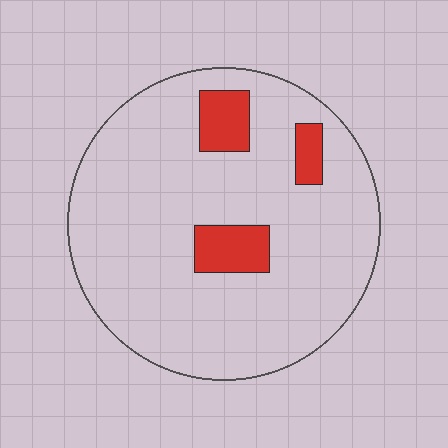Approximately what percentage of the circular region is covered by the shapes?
Approximately 10%.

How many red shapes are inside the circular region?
3.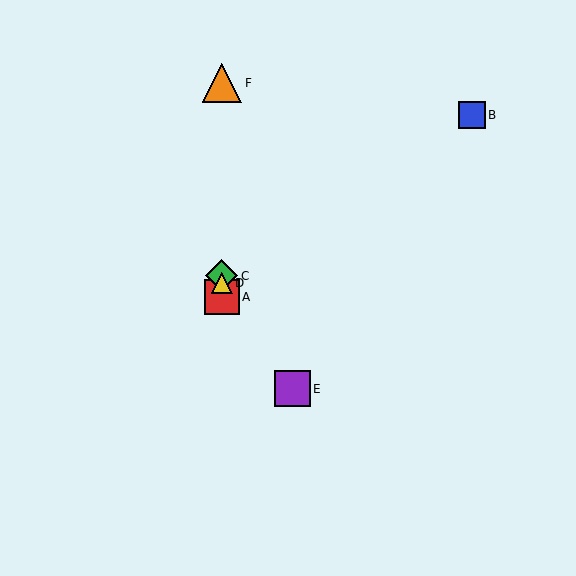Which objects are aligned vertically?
Objects A, C, D, F are aligned vertically.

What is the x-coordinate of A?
Object A is at x≈222.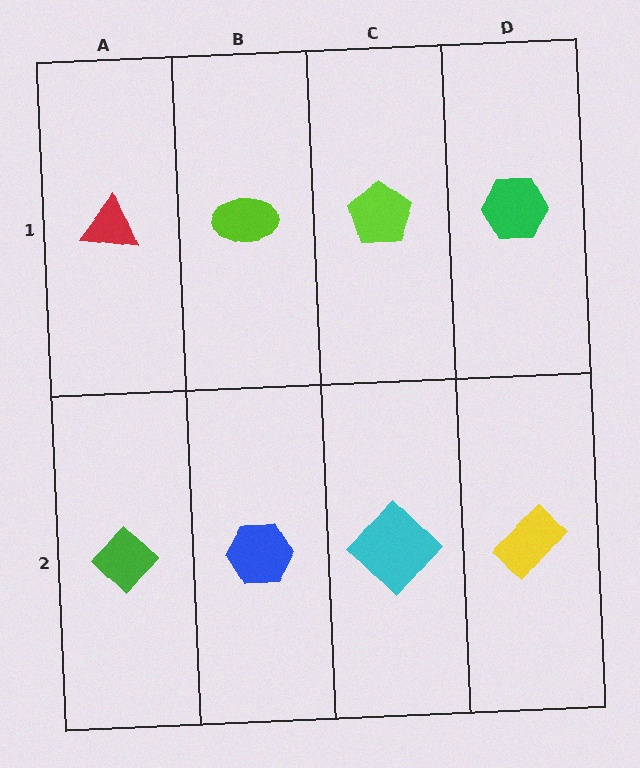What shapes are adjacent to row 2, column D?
A green hexagon (row 1, column D), a cyan diamond (row 2, column C).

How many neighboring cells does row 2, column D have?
2.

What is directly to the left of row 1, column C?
A lime ellipse.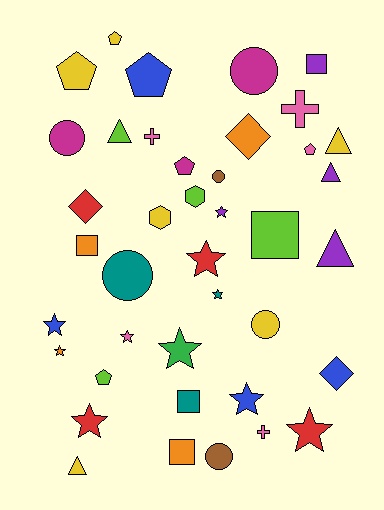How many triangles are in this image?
There are 5 triangles.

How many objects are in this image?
There are 40 objects.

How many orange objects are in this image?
There are 4 orange objects.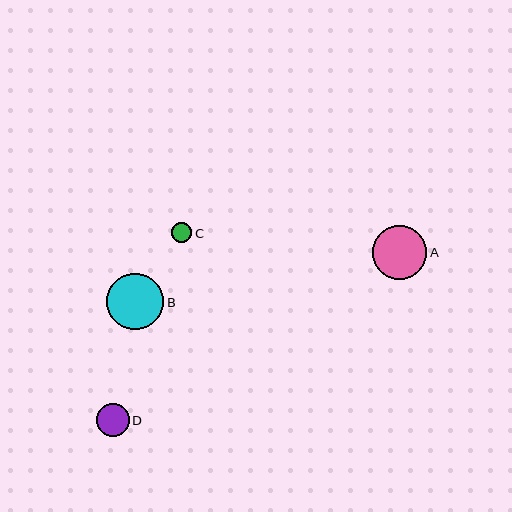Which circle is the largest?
Circle B is the largest with a size of approximately 57 pixels.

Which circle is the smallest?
Circle C is the smallest with a size of approximately 20 pixels.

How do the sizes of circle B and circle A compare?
Circle B and circle A are approximately the same size.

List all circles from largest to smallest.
From largest to smallest: B, A, D, C.